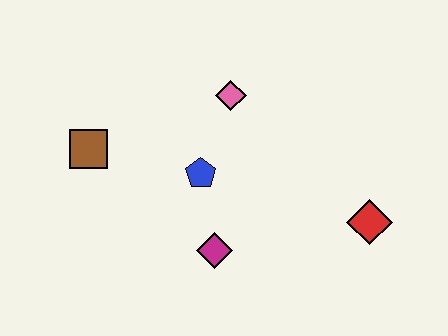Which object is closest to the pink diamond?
The blue pentagon is closest to the pink diamond.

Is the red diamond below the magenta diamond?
No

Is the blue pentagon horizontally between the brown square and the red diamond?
Yes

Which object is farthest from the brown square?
The red diamond is farthest from the brown square.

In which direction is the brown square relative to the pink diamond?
The brown square is to the left of the pink diamond.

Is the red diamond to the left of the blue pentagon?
No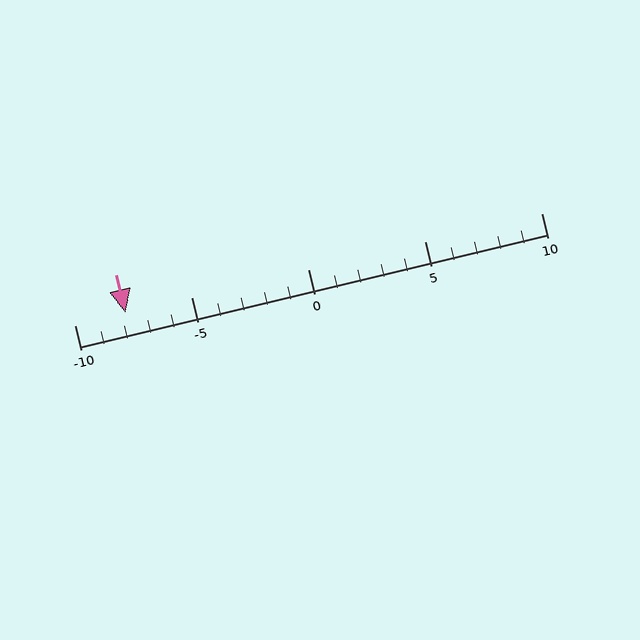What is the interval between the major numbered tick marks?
The major tick marks are spaced 5 units apart.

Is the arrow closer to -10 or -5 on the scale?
The arrow is closer to -10.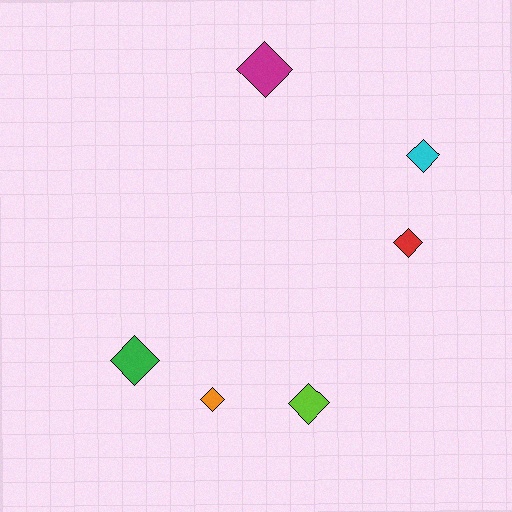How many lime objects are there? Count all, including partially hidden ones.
There is 1 lime object.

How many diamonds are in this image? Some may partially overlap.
There are 6 diamonds.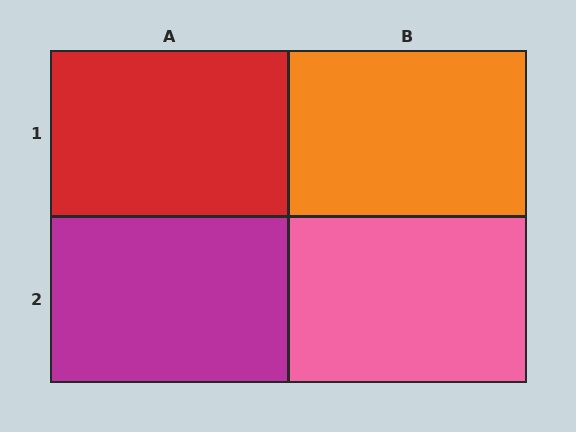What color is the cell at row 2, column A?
Magenta.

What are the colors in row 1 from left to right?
Red, orange.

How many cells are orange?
1 cell is orange.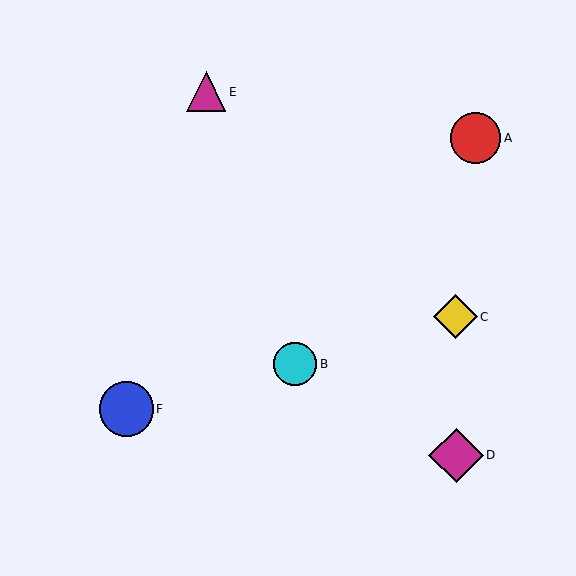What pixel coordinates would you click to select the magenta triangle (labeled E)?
Click at (206, 92) to select the magenta triangle E.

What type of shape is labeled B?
Shape B is a cyan circle.